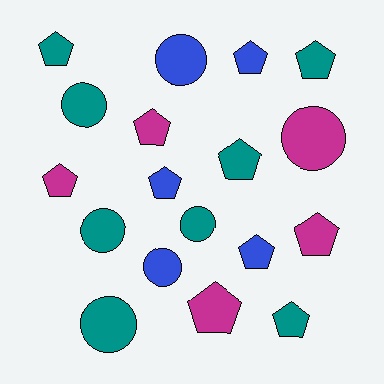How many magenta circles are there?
There is 1 magenta circle.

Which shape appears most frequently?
Pentagon, with 11 objects.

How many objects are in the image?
There are 18 objects.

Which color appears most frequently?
Teal, with 8 objects.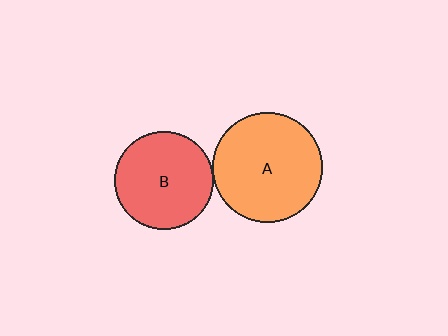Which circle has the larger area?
Circle A (orange).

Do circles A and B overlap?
Yes.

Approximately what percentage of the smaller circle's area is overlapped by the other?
Approximately 5%.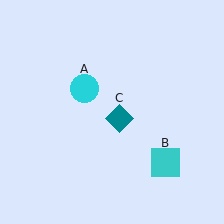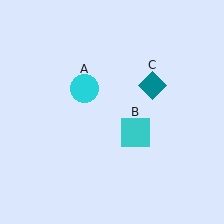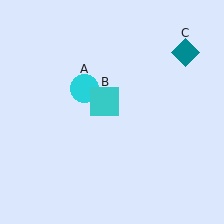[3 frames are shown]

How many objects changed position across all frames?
2 objects changed position: cyan square (object B), teal diamond (object C).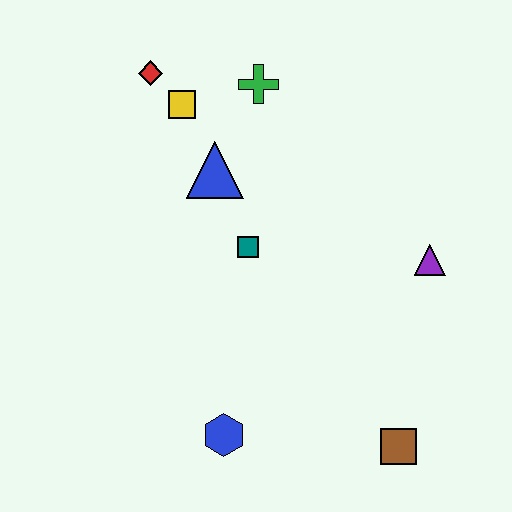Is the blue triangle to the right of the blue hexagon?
No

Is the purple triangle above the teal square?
No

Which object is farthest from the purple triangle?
The red diamond is farthest from the purple triangle.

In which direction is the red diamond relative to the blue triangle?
The red diamond is above the blue triangle.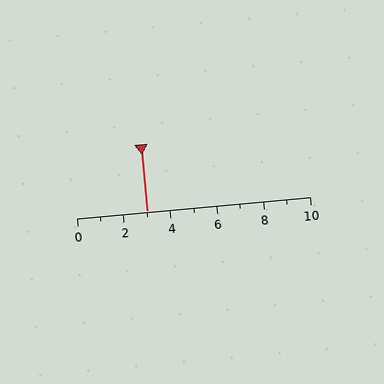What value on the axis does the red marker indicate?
The marker indicates approximately 3.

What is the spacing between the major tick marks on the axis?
The major ticks are spaced 2 apart.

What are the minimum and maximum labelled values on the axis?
The axis runs from 0 to 10.